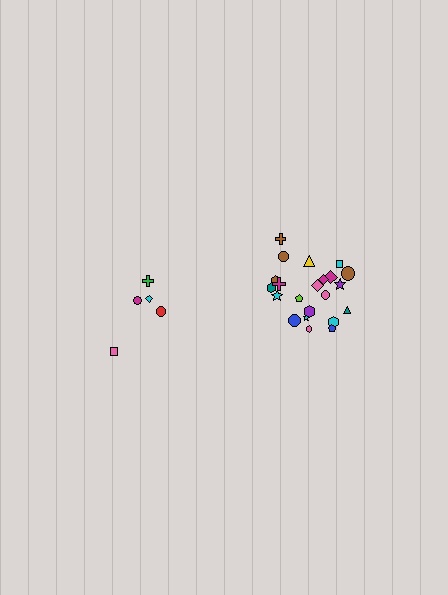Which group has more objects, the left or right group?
The right group.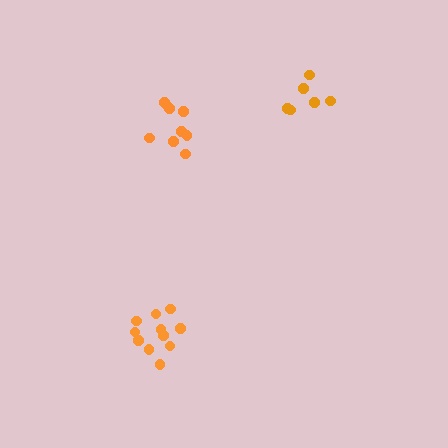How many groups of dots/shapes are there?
There are 3 groups.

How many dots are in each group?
Group 1: 6 dots, Group 2: 11 dots, Group 3: 9 dots (26 total).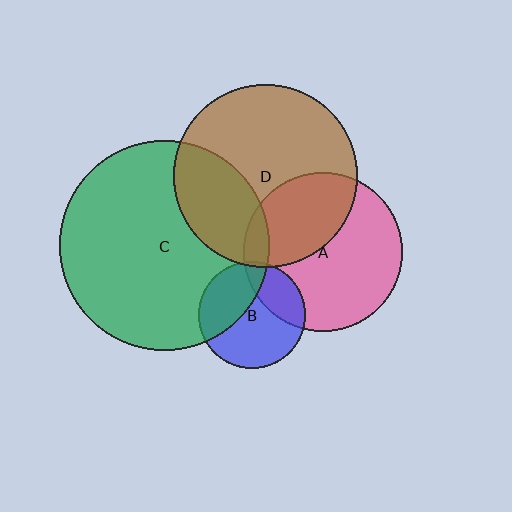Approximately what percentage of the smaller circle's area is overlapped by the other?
Approximately 40%.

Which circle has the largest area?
Circle C (green).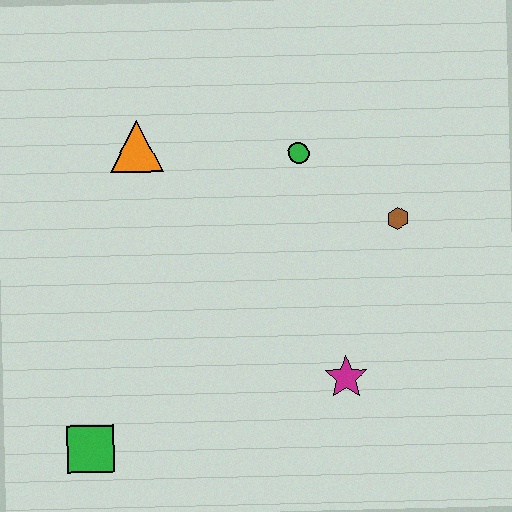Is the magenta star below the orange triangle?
Yes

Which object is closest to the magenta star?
The brown hexagon is closest to the magenta star.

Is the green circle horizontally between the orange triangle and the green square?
No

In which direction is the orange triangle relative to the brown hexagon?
The orange triangle is to the left of the brown hexagon.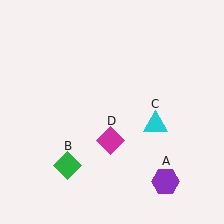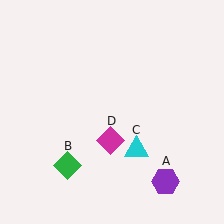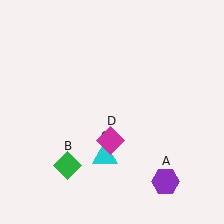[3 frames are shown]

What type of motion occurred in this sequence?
The cyan triangle (object C) rotated clockwise around the center of the scene.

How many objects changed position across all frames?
1 object changed position: cyan triangle (object C).